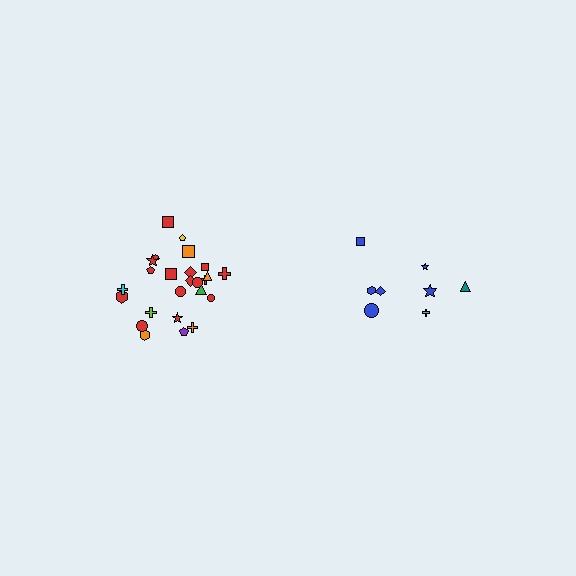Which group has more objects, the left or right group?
The left group.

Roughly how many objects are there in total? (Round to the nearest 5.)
Roughly 35 objects in total.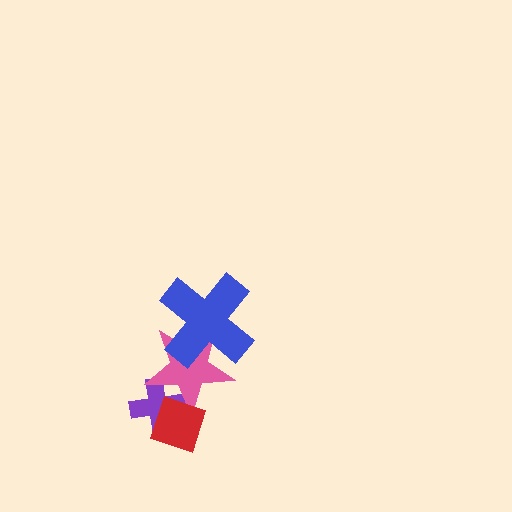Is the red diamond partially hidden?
No, no other shape covers it.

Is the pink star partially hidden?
Yes, it is partially covered by another shape.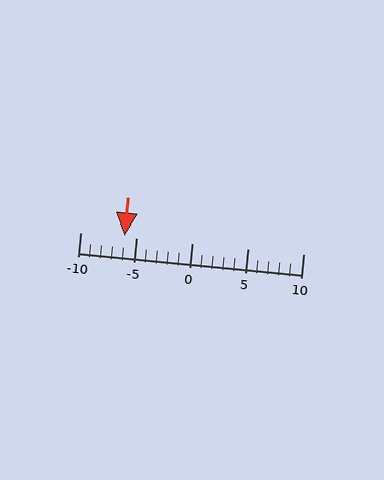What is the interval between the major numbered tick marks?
The major tick marks are spaced 5 units apart.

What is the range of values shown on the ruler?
The ruler shows values from -10 to 10.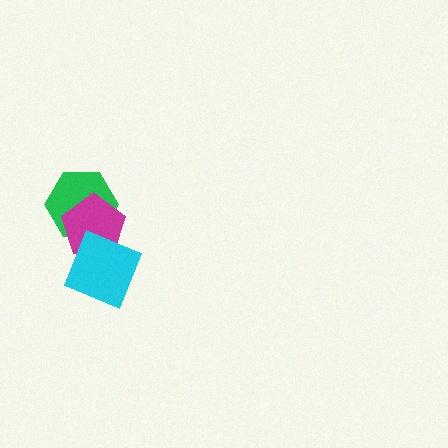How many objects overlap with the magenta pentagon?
2 objects overlap with the magenta pentagon.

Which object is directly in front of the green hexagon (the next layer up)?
The magenta pentagon is directly in front of the green hexagon.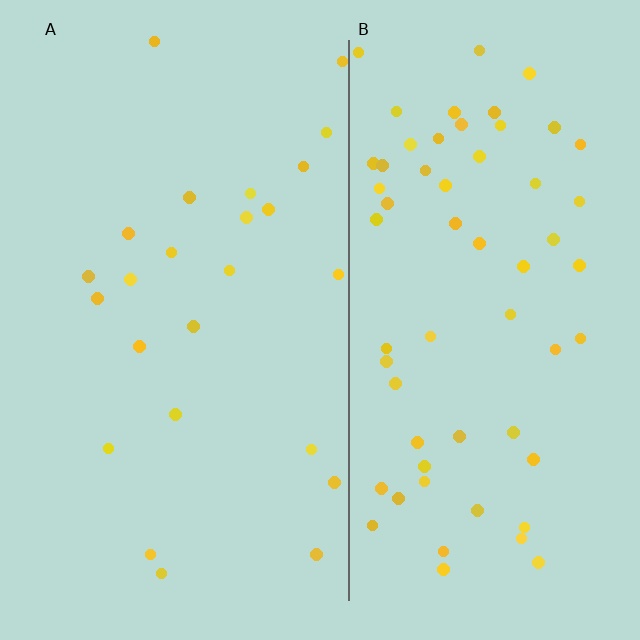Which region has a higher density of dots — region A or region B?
B (the right).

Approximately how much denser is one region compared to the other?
Approximately 2.5× — region B over region A.